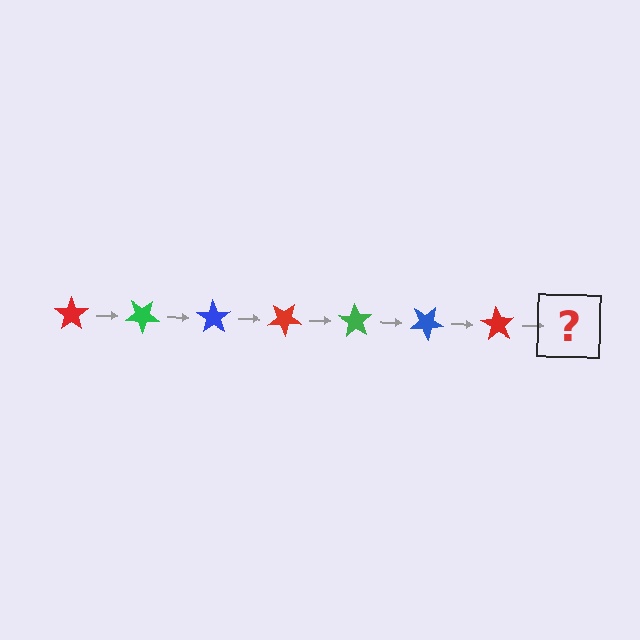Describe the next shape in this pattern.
It should be a green star, rotated 245 degrees from the start.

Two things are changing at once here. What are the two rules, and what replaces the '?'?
The two rules are that it rotates 35 degrees each step and the color cycles through red, green, and blue. The '?' should be a green star, rotated 245 degrees from the start.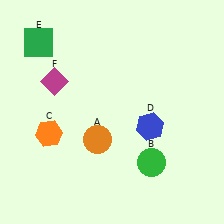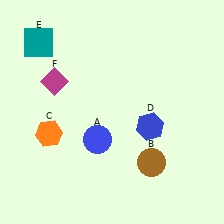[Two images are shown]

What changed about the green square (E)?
In Image 1, E is green. In Image 2, it changed to teal.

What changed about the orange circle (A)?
In Image 1, A is orange. In Image 2, it changed to blue.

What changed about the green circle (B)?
In Image 1, B is green. In Image 2, it changed to brown.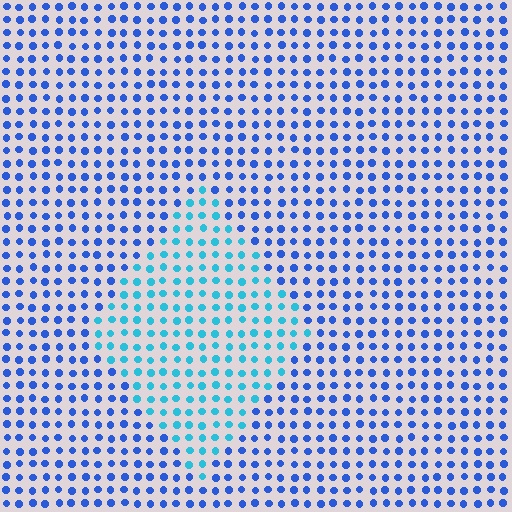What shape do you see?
I see a diamond.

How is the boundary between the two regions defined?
The boundary is defined purely by a slight shift in hue (about 35 degrees). Spacing, size, and orientation are identical on both sides.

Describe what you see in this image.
The image is filled with small blue elements in a uniform arrangement. A diamond-shaped region is visible where the elements are tinted to a slightly different hue, forming a subtle color boundary.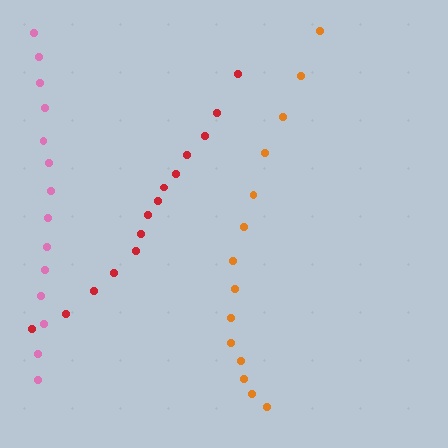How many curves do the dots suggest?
There are 3 distinct paths.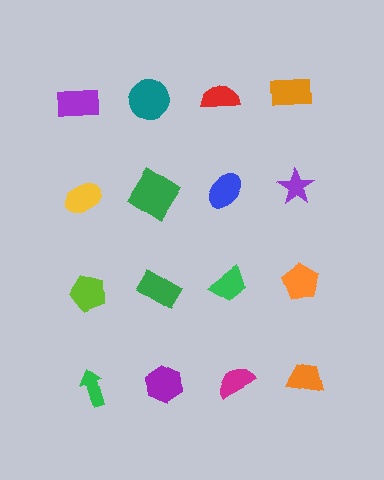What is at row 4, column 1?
A green arrow.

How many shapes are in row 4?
4 shapes.